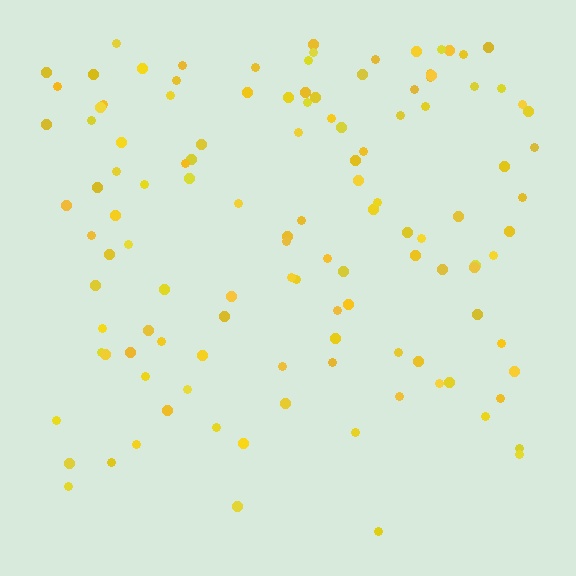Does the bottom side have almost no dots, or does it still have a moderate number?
Still a moderate number, just noticeably fewer than the top.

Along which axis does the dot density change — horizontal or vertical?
Vertical.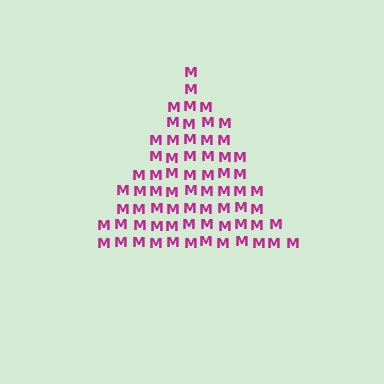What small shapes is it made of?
It is made of small letter M's.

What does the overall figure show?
The overall figure shows a triangle.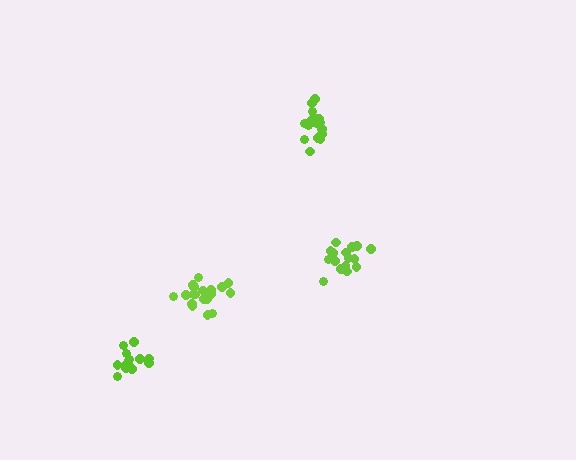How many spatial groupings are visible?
There are 4 spatial groupings.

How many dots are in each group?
Group 1: 16 dots, Group 2: 17 dots, Group 3: 20 dots, Group 4: 15 dots (68 total).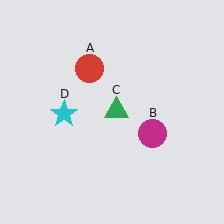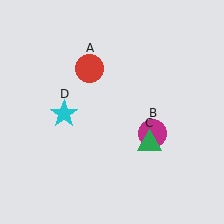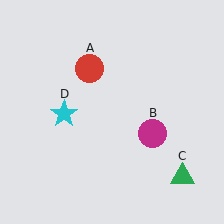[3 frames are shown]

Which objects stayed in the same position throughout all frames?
Red circle (object A) and magenta circle (object B) and cyan star (object D) remained stationary.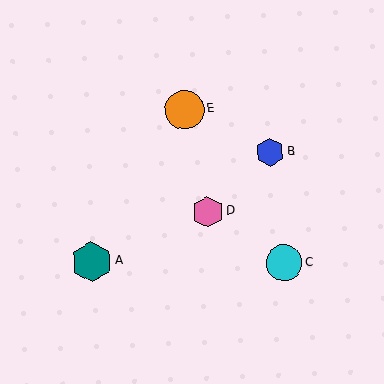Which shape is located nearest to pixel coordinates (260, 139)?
The blue hexagon (labeled B) at (270, 152) is nearest to that location.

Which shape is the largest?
The teal hexagon (labeled A) is the largest.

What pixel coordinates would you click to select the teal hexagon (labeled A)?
Click at (92, 261) to select the teal hexagon A.